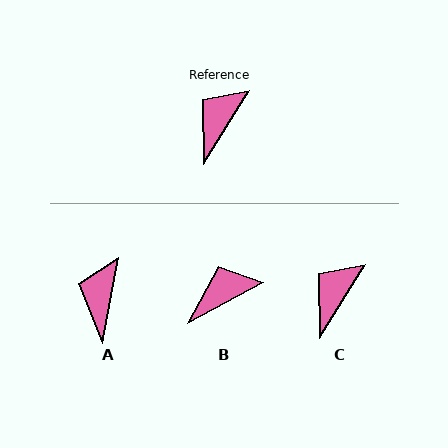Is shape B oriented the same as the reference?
No, it is off by about 30 degrees.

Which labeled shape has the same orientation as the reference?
C.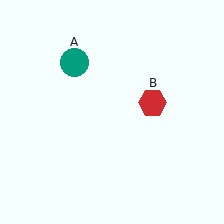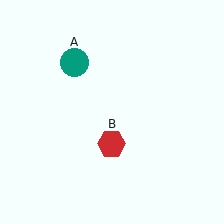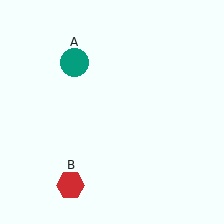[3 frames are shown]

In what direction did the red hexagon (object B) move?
The red hexagon (object B) moved down and to the left.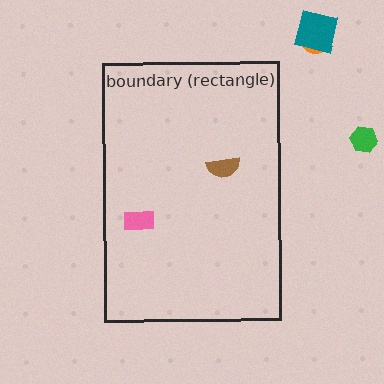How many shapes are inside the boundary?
2 inside, 3 outside.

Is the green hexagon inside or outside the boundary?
Outside.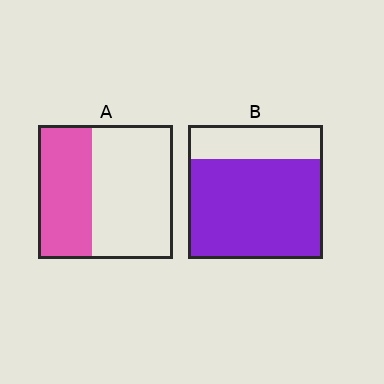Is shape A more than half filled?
No.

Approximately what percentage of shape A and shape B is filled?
A is approximately 40% and B is approximately 75%.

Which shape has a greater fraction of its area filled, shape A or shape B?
Shape B.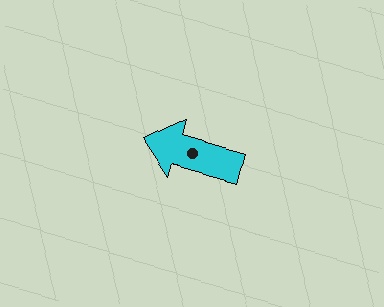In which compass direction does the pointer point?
West.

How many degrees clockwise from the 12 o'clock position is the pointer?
Approximately 286 degrees.